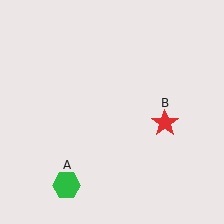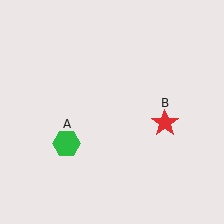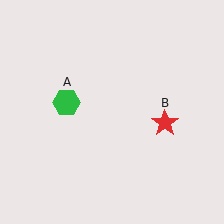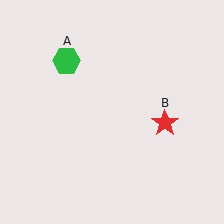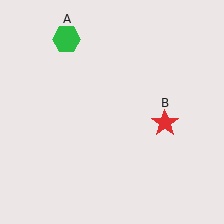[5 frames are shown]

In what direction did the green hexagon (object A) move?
The green hexagon (object A) moved up.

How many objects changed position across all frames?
1 object changed position: green hexagon (object A).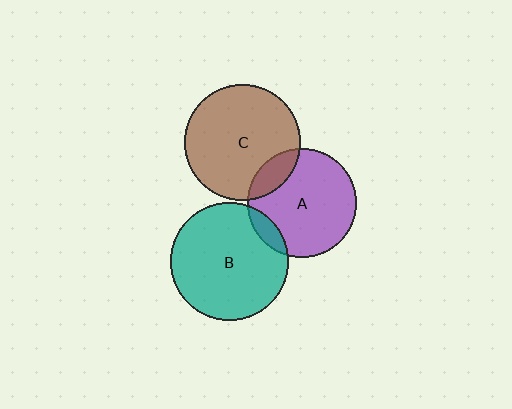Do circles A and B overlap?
Yes.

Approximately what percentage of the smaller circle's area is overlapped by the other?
Approximately 10%.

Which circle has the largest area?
Circle B (teal).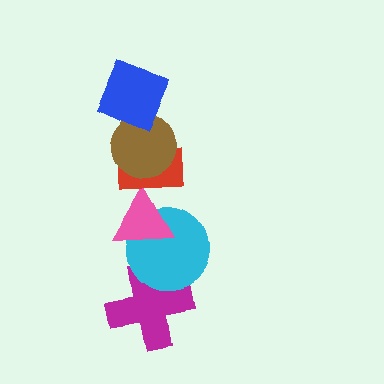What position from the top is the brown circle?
The brown circle is 2nd from the top.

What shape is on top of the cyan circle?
The pink triangle is on top of the cyan circle.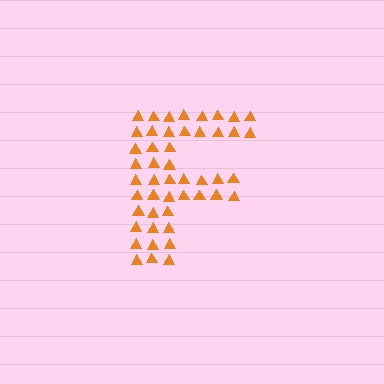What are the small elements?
The small elements are triangles.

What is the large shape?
The large shape is the letter F.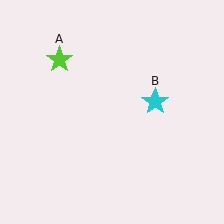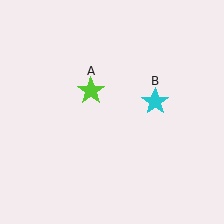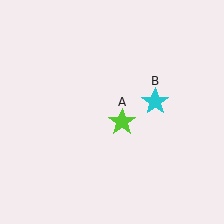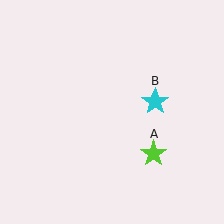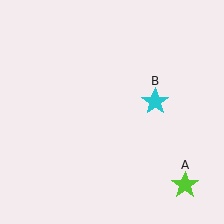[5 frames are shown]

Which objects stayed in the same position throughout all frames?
Cyan star (object B) remained stationary.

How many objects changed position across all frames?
1 object changed position: lime star (object A).